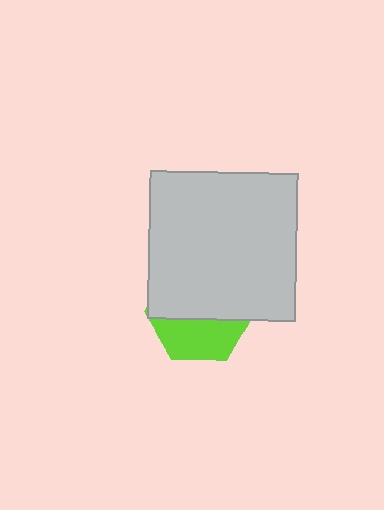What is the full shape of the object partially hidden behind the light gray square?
The partially hidden object is a lime hexagon.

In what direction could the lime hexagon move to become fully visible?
The lime hexagon could move down. That would shift it out from behind the light gray square entirely.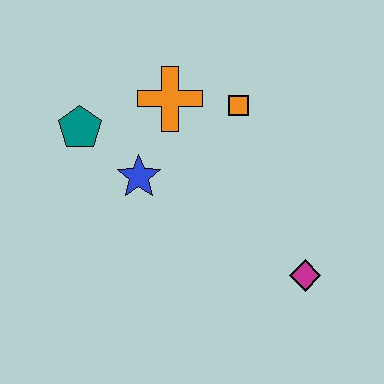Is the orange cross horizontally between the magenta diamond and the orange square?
No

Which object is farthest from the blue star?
The magenta diamond is farthest from the blue star.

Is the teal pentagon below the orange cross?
Yes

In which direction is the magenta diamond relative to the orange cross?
The magenta diamond is below the orange cross.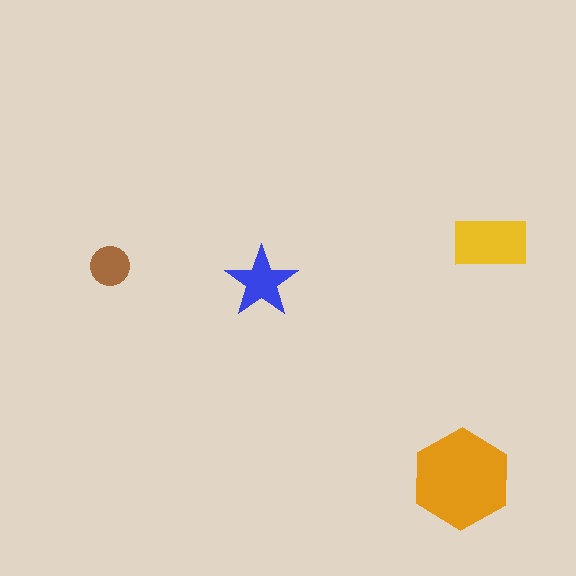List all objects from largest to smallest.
The orange hexagon, the yellow rectangle, the blue star, the brown circle.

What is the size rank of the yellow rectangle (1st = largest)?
2nd.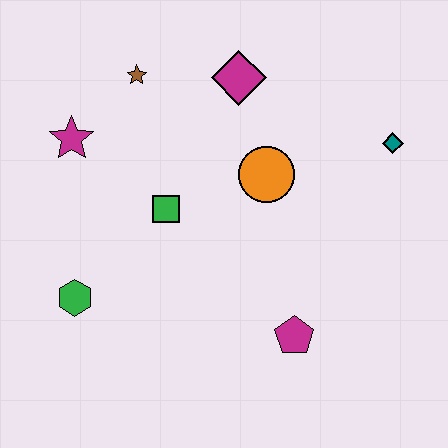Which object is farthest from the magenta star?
The teal diamond is farthest from the magenta star.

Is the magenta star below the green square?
No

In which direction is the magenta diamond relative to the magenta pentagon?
The magenta diamond is above the magenta pentagon.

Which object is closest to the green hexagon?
The green square is closest to the green hexagon.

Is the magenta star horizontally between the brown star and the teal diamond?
No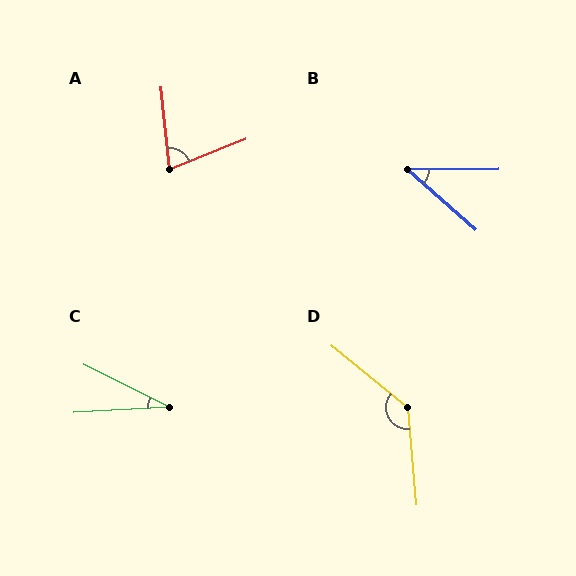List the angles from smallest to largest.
C (30°), B (42°), A (75°), D (134°).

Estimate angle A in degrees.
Approximately 75 degrees.